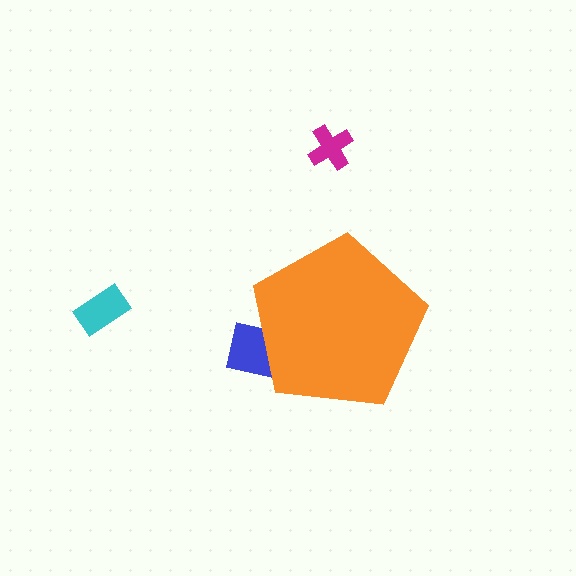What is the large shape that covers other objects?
An orange pentagon.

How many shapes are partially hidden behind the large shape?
1 shape is partially hidden.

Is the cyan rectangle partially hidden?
No, the cyan rectangle is fully visible.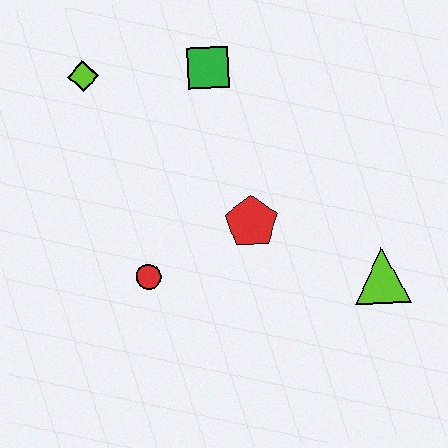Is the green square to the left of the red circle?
No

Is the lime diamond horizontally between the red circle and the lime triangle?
No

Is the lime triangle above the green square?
No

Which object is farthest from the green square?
The lime triangle is farthest from the green square.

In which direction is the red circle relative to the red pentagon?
The red circle is to the left of the red pentagon.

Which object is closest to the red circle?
The red pentagon is closest to the red circle.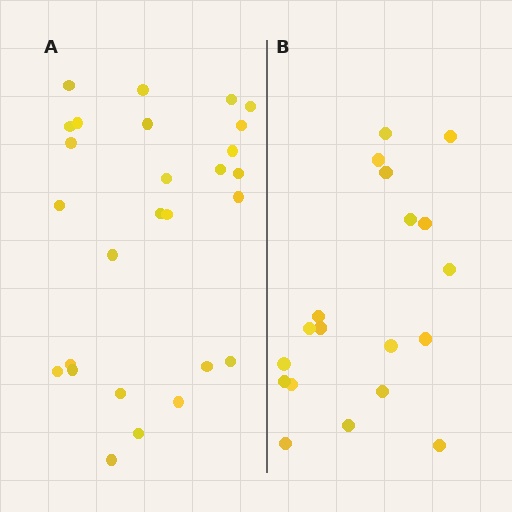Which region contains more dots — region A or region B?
Region A (the left region) has more dots.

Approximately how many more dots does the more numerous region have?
Region A has roughly 8 or so more dots than region B.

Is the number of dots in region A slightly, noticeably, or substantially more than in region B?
Region A has noticeably more, but not dramatically so. The ratio is roughly 1.4 to 1.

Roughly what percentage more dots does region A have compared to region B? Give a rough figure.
About 40% more.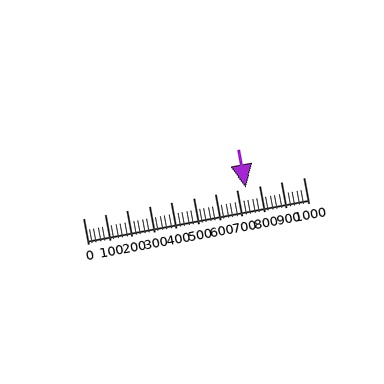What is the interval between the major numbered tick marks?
The major tick marks are spaced 100 units apart.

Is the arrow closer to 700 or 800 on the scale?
The arrow is closer to 700.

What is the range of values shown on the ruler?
The ruler shows values from 0 to 1000.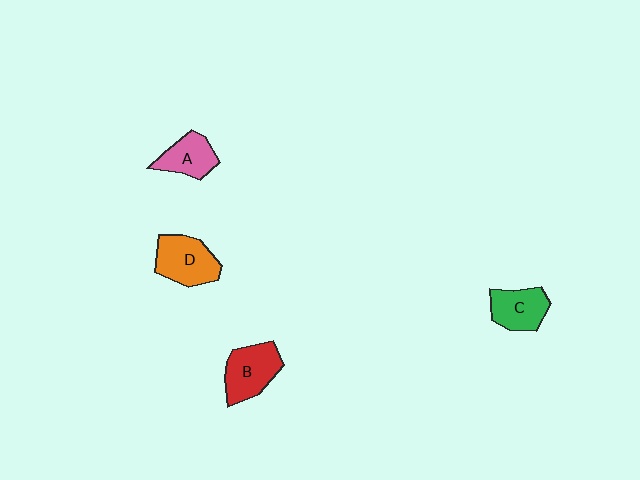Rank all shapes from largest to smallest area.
From largest to smallest: D (orange), B (red), C (green), A (pink).